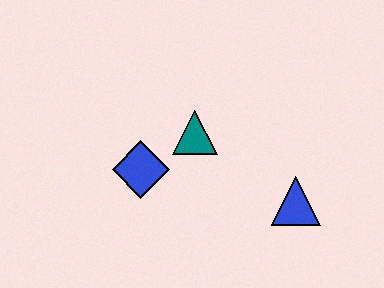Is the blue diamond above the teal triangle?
No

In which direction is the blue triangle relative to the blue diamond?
The blue triangle is to the right of the blue diamond.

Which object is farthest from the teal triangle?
The blue triangle is farthest from the teal triangle.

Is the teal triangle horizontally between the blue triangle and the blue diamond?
Yes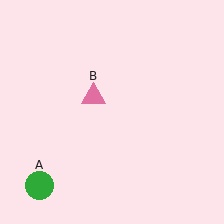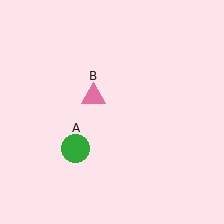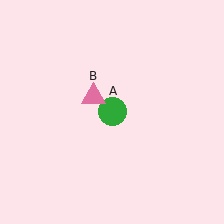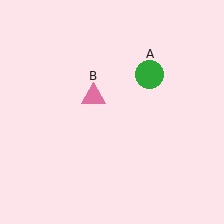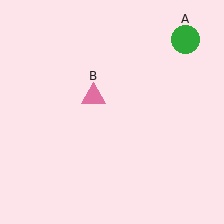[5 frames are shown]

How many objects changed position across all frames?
1 object changed position: green circle (object A).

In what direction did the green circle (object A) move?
The green circle (object A) moved up and to the right.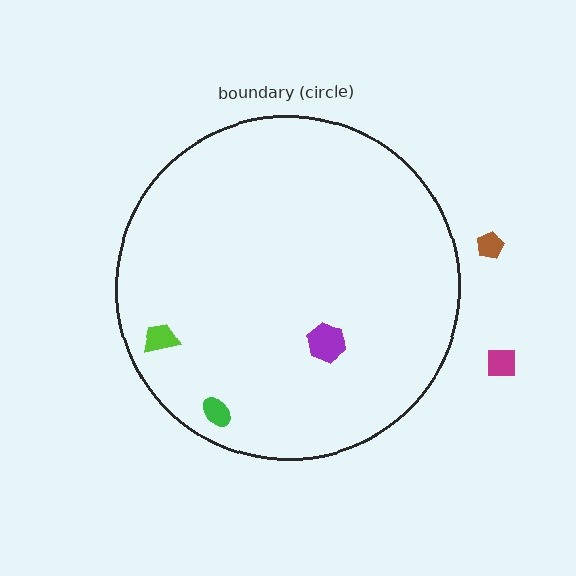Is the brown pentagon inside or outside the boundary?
Outside.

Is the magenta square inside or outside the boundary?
Outside.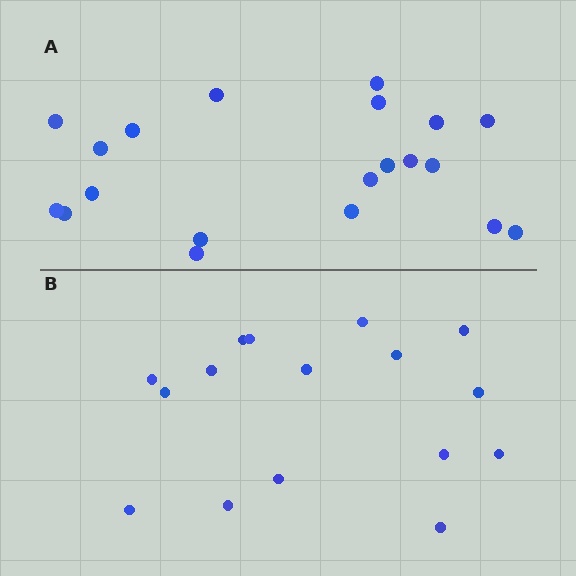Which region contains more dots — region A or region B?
Region A (the top region) has more dots.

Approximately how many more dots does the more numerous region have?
Region A has about 4 more dots than region B.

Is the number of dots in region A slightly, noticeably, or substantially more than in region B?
Region A has noticeably more, but not dramatically so. The ratio is roughly 1.2 to 1.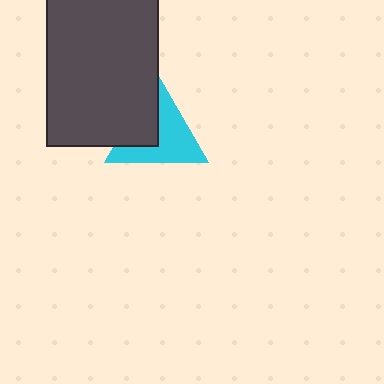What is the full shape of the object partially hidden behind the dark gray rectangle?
The partially hidden object is a cyan triangle.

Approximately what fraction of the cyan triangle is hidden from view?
Roughly 39% of the cyan triangle is hidden behind the dark gray rectangle.